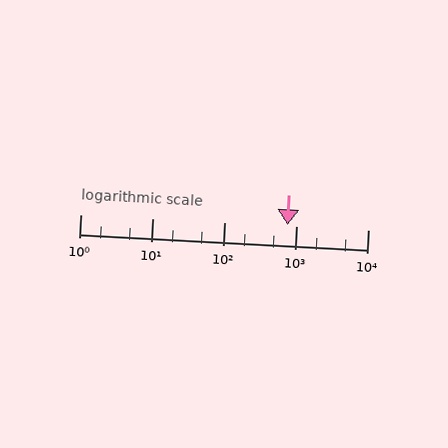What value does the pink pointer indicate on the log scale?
The pointer indicates approximately 770.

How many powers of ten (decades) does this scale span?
The scale spans 4 decades, from 1 to 10000.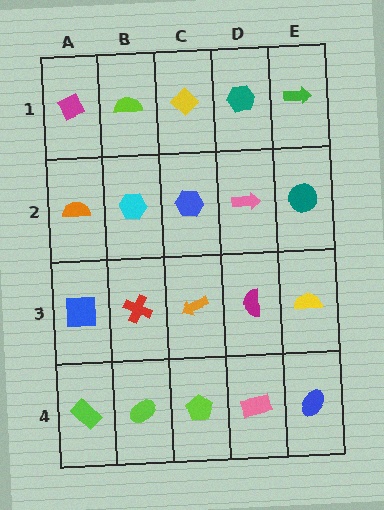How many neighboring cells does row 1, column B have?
3.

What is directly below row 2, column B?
A red cross.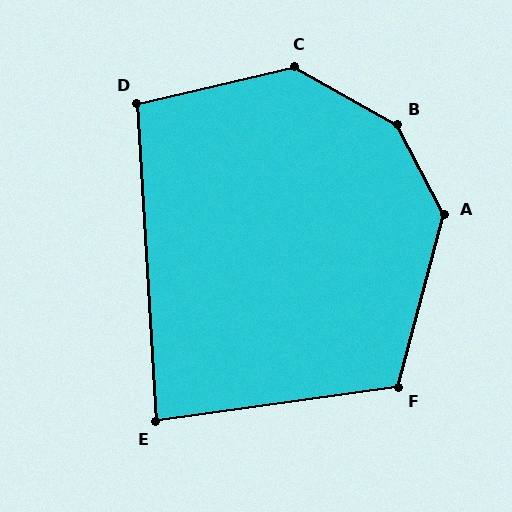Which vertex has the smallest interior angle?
E, at approximately 85 degrees.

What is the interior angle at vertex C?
Approximately 137 degrees (obtuse).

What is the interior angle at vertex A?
Approximately 137 degrees (obtuse).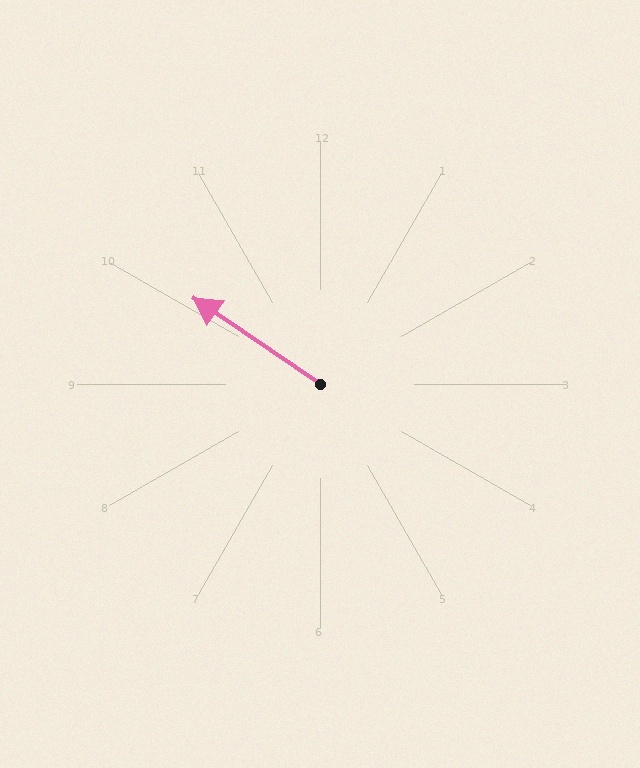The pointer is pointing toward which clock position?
Roughly 10 o'clock.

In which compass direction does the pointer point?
Northwest.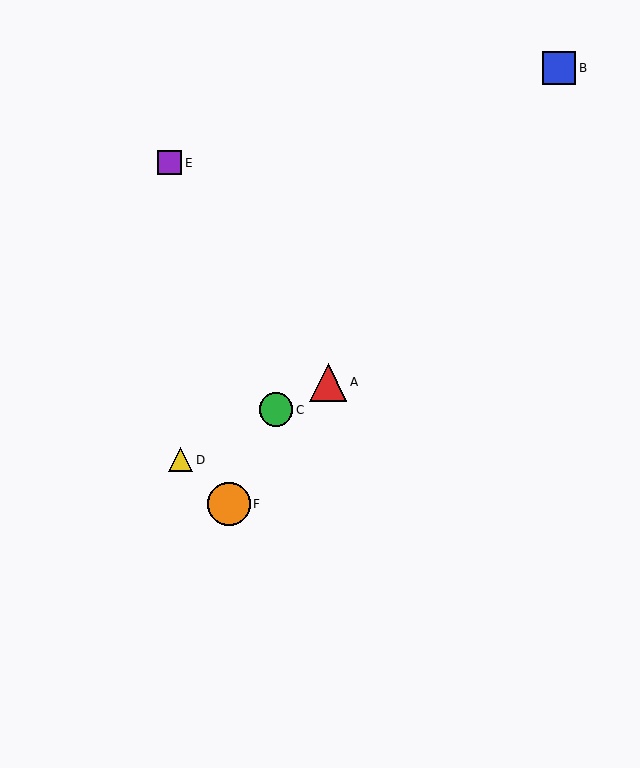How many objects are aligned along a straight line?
3 objects (A, C, D) are aligned along a straight line.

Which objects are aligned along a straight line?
Objects A, C, D are aligned along a straight line.